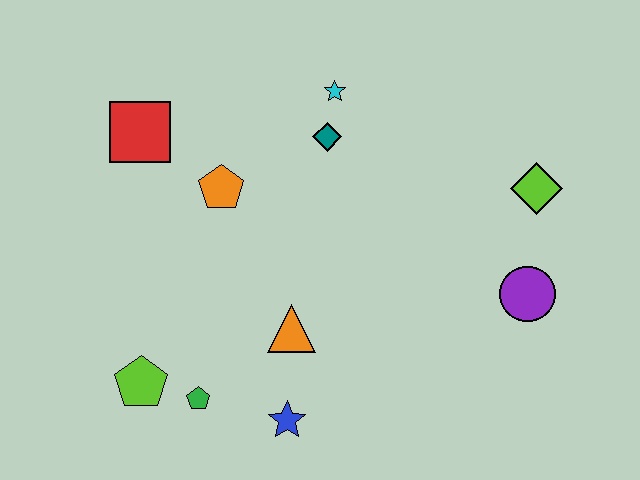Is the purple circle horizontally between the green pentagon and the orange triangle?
No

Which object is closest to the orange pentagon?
The red square is closest to the orange pentagon.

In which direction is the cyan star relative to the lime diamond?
The cyan star is to the left of the lime diamond.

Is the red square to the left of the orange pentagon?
Yes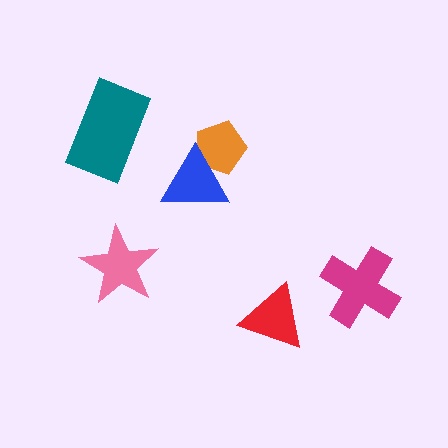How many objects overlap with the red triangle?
0 objects overlap with the red triangle.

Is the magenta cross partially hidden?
No, no other shape covers it.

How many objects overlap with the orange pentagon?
1 object overlaps with the orange pentagon.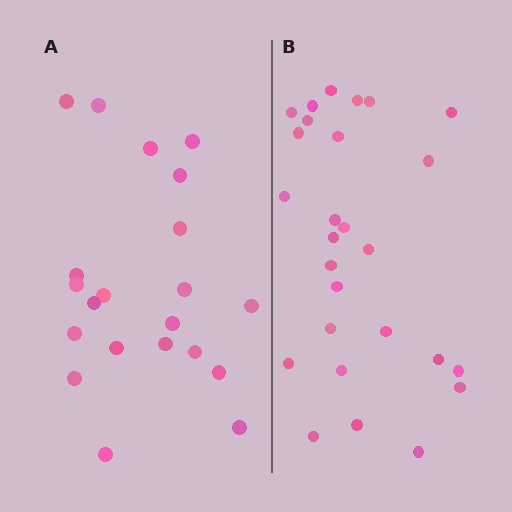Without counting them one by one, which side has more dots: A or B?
Region B (the right region) has more dots.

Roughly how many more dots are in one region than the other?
Region B has about 6 more dots than region A.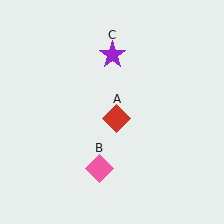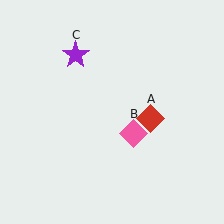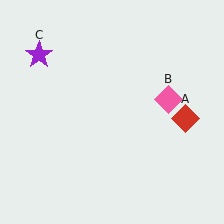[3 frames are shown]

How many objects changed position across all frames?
3 objects changed position: red diamond (object A), pink diamond (object B), purple star (object C).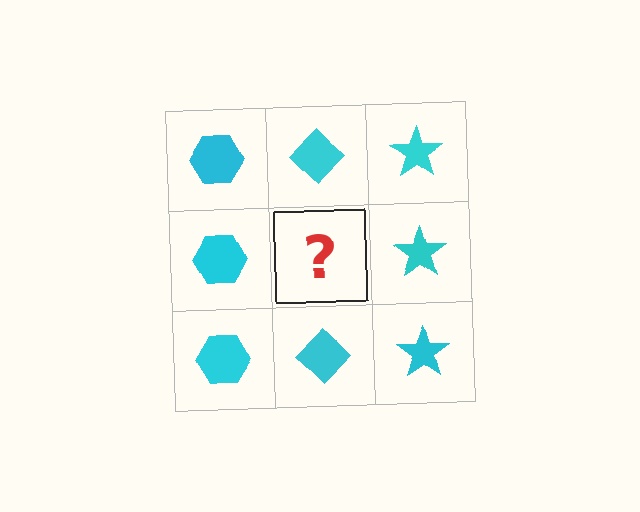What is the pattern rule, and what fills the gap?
The rule is that each column has a consistent shape. The gap should be filled with a cyan diamond.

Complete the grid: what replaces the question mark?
The question mark should be replaced with a cyan diamond.